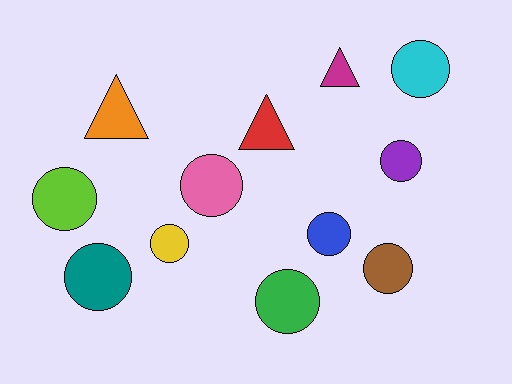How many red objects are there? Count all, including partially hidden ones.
There is 1 red object.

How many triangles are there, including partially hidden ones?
There are 3 triangles.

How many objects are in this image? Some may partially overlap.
There are 12 objects.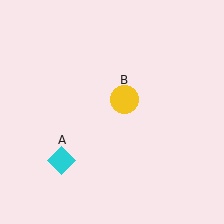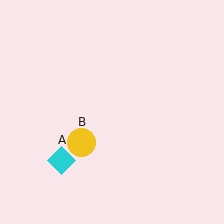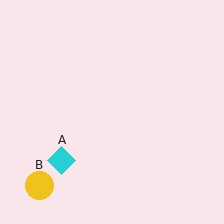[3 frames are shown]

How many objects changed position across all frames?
1 object changed position: yellow circle (object B).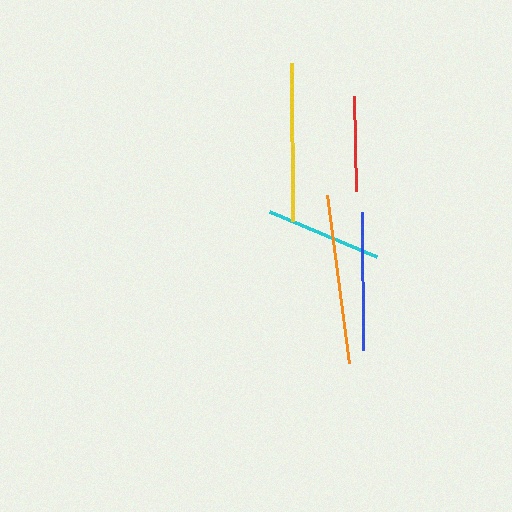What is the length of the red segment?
The red segment is approximately 95 pixels long.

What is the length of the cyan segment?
The cyan segment is approximately 116 pixels long.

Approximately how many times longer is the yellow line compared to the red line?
The yellow line is approximately 1.7 times the length of the red line.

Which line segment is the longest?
The orange line is the longest at approximately 169 pixels.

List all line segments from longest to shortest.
From longest to shortest: orange, yellow, blue, cyan, red.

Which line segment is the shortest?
The red line is the shortest at approximately 95 pixels.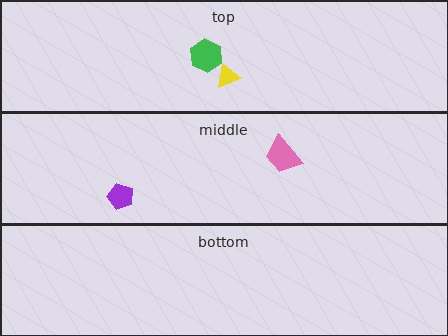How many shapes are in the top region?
2.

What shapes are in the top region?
The green hexagon, the yellow triangle.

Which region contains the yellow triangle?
The top region.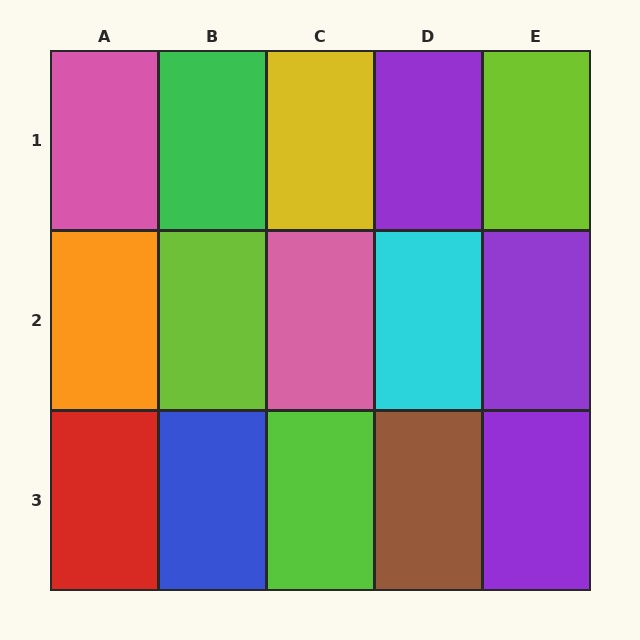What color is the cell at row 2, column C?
Pink.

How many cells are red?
1 cell is red.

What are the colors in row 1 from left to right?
Pink, green, yellow, purple, lime.